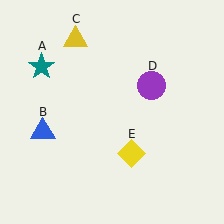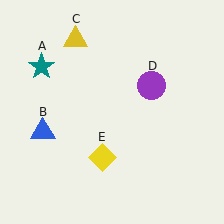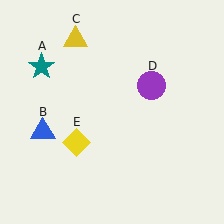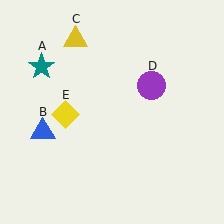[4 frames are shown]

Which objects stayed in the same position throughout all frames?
Teal star (object A) and blue triangle (object B) and yellow triangle (object C) and purple circle (object D) remained stationary.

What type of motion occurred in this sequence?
The yellow diamond (object E) rotated clockwise around the center of the scene.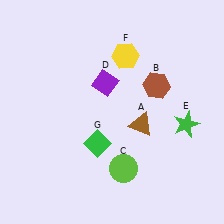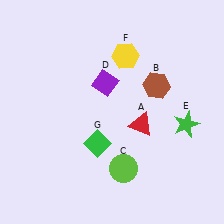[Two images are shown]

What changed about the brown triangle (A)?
In Image 1, A is brown. In Image 2, it changed to red.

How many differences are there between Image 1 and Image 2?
There is 1 difference between the two images.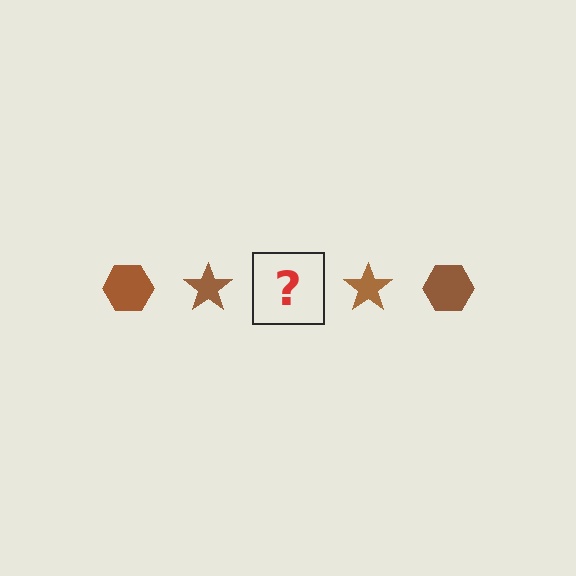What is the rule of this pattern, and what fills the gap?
The rule is that the pattern cycles through hexagon, star shapes in brown. The gap should be filled with a brown hexagon.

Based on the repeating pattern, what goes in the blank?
The blank should be a brown hexagon.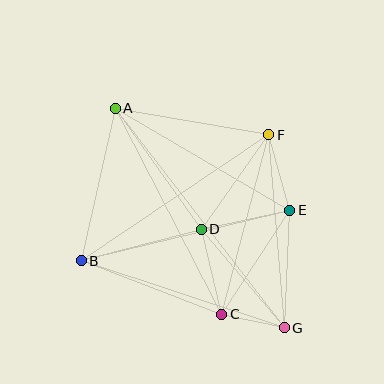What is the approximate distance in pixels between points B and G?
The distance between B and G is approximately 214 pixels.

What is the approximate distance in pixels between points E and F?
The distance between E and F is approximately 79 pixels.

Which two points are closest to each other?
Points C and G are closest to each other.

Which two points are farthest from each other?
Points A and G are farthest from each other.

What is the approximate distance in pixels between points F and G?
The distance between F and G is approximately 194 pixels.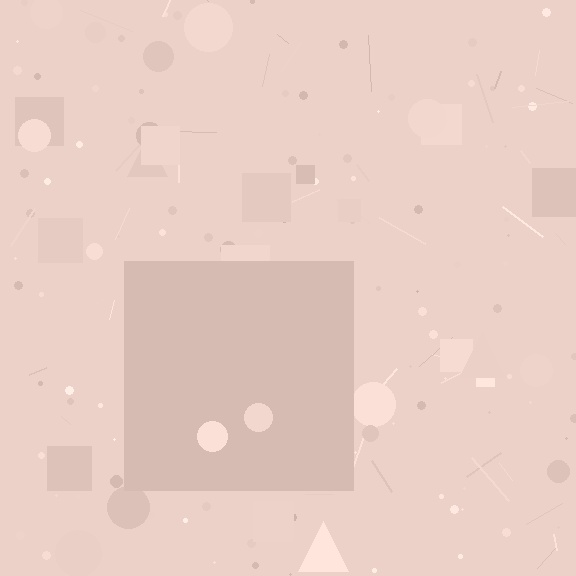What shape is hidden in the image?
A square is hidden in the image.